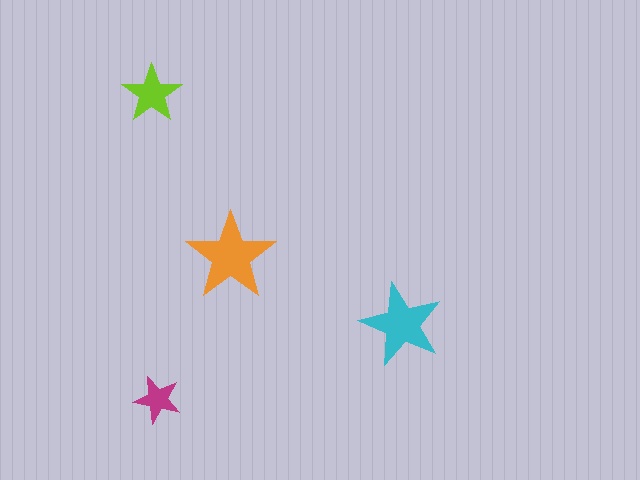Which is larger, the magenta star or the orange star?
The orange one.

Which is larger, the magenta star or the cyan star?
The cyan one.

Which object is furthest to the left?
The lime star is leftmost.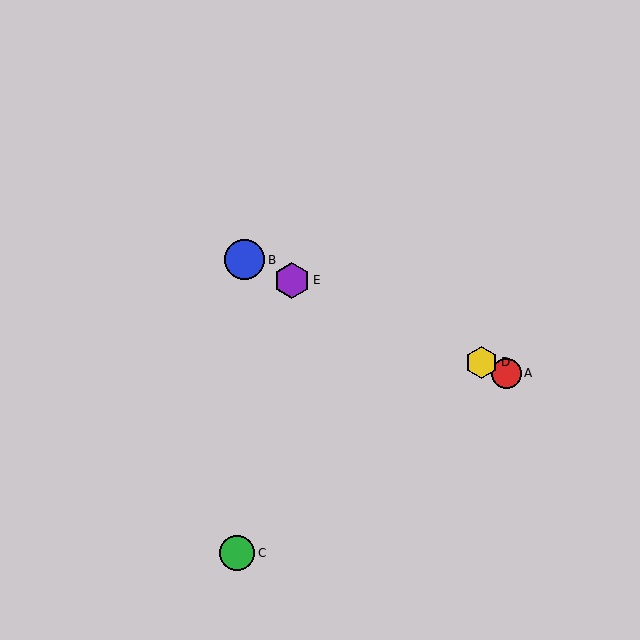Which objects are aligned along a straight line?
Objects A, B, D, E are aligned along a straight line.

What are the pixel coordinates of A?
Object A is at (507, 373).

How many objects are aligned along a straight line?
4 objects (A, B, D, E) are aligned along a straight line.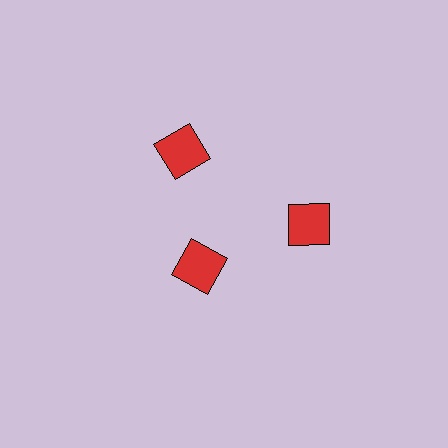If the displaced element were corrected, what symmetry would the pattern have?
It would have 3-fold rotational symmetry — the pattern would map onto itself every 120 degrees.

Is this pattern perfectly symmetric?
No. The 3 red squares are arranged in a ring, but one element near the 7 o'clock position is pulled inward toward the center, breaking the 3-fold rotational symmetry.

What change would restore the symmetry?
The symmetry would be restored by moving it outward, back onto the ring so that all 3 squares sit at equal angles and equal distance from the center.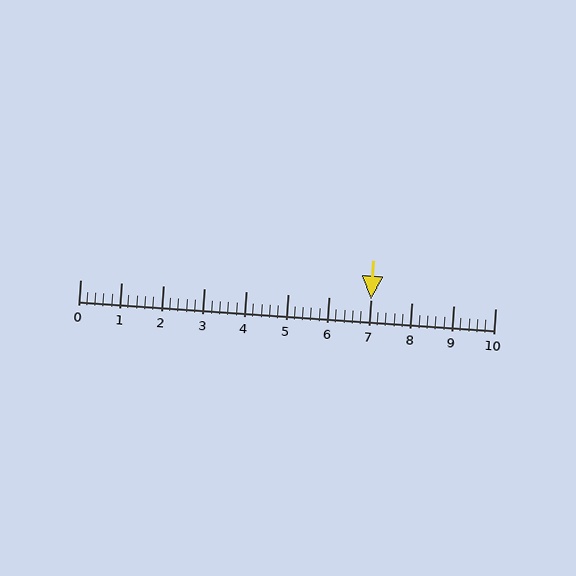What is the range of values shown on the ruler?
The ruler shows values from 0 to 10.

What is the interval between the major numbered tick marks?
The major tick marks are spaced 1 units apart.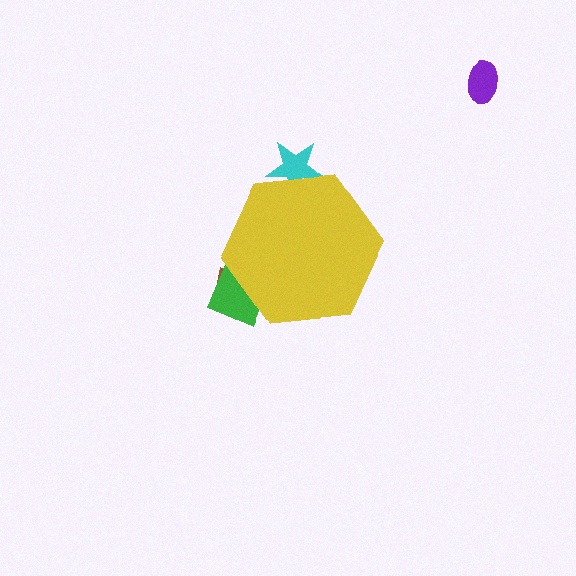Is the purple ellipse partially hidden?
No, the purple ellipse is fully visible.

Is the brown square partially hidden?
Yes, the brown square is partially hidden behind the yellow hexagon.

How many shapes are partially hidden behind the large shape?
3 shapes are partially hidden.